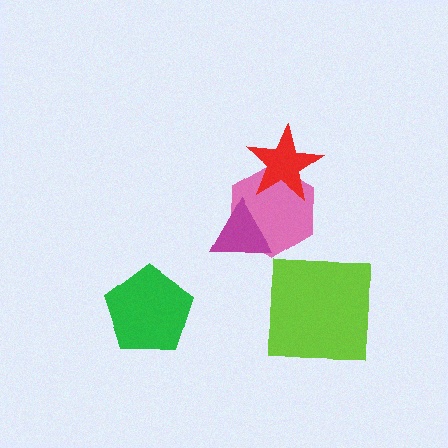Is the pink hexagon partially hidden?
Yes, it is partially covered by another shape.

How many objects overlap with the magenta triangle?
1 object overlaps with the magenta triangle.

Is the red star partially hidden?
No, no other shape covers it.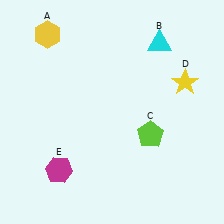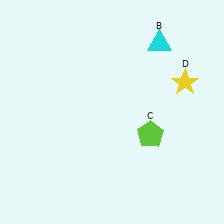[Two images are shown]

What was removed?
The yellow hexagon (A), the magenta hexagon (E) were removed in Image 2.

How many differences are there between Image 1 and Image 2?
There are 2 differences between the two images.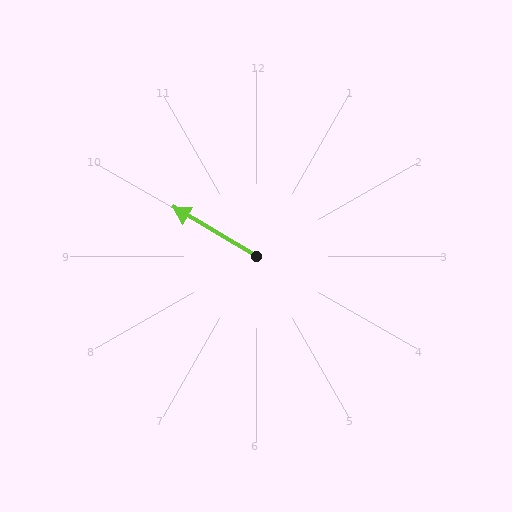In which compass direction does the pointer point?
Northwest.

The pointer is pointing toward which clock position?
Roughly 10 o'clock.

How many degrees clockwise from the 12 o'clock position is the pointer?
Approximately 301 degrees.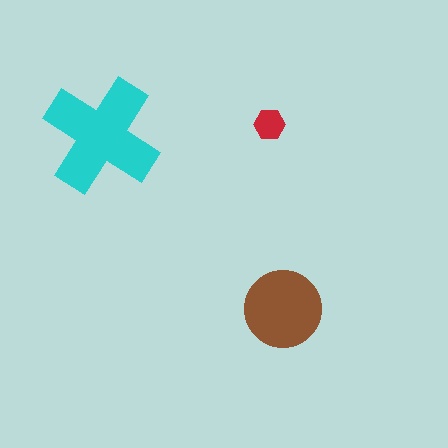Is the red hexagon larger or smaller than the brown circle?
Smaller.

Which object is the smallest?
The red hexagon.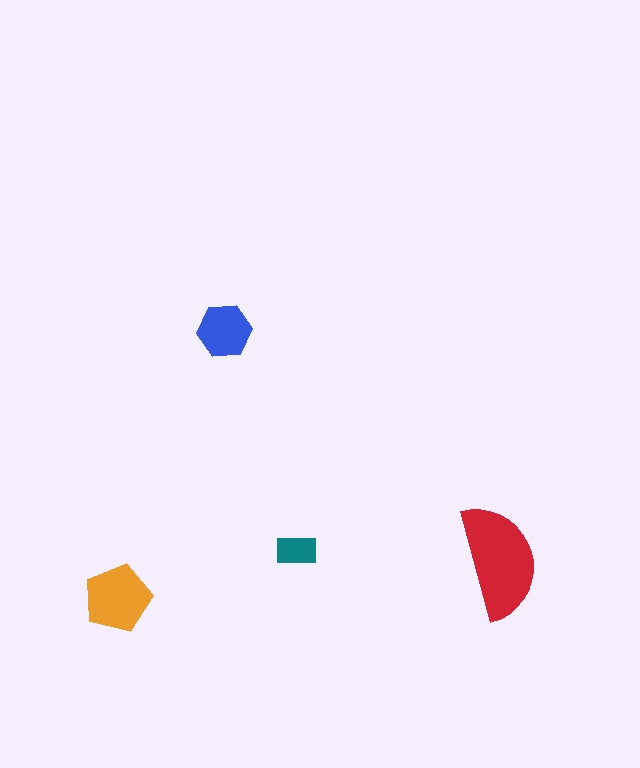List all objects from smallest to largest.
The teal rectangle, the blue hexagon, the orange pentagon, the red semicircle.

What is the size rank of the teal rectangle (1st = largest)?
4th.